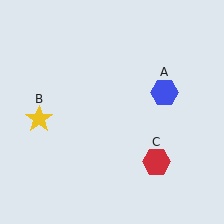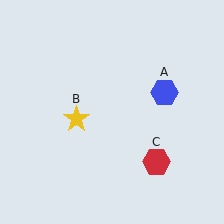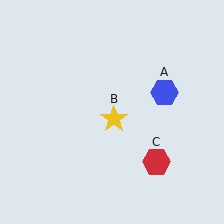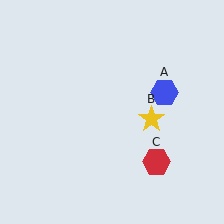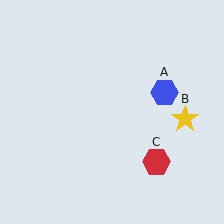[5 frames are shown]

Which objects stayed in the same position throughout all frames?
Blue hexagon (object A) and red hexagon (object C) remained stationary.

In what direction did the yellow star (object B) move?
The yellow star (object B) moved right.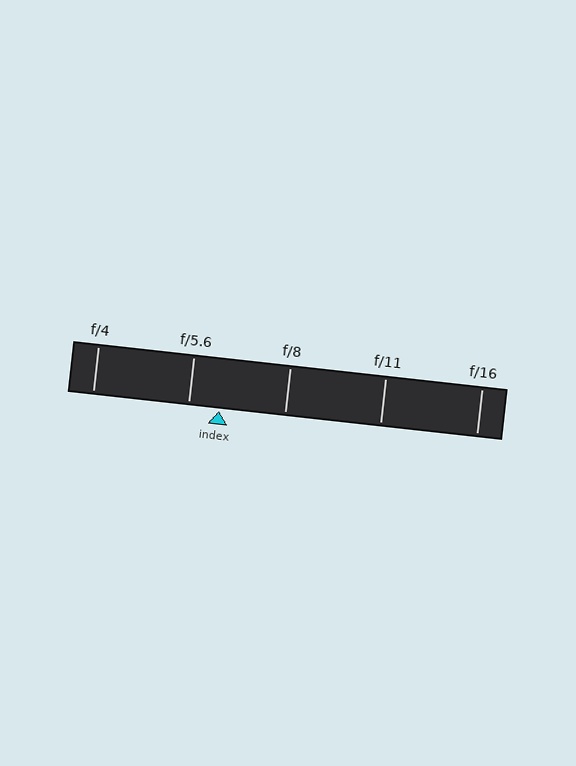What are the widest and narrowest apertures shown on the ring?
The widest aperture shown is f/4 and the narrowest is f/16.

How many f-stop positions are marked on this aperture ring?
There are 5 f-stop positions marked.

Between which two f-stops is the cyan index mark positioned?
The index mark is between f/5.6 and f/8.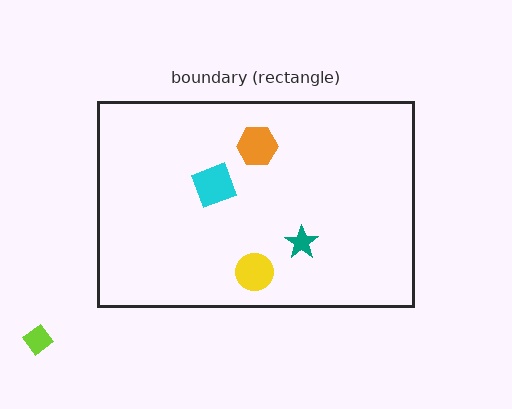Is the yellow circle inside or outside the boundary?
Inside.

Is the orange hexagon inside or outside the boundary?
Inside.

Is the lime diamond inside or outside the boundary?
Outside.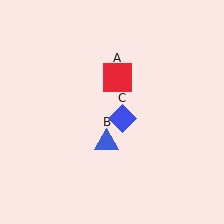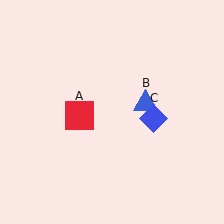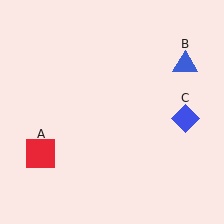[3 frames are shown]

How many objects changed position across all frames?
3 objects changed position: red square (object A), blue triangle (object B), blue diamond (object C).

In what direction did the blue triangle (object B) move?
The blue triangle (object B) moved up and to the right.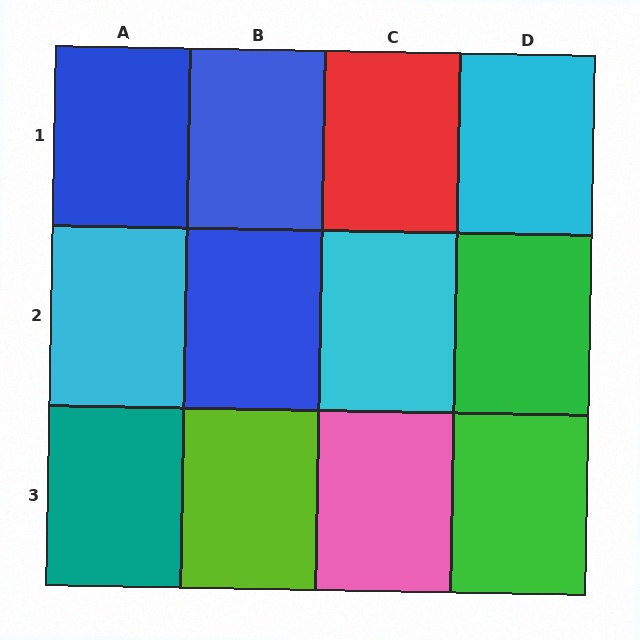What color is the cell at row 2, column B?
Blue.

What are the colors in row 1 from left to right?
Blue, blue, red, cyan.